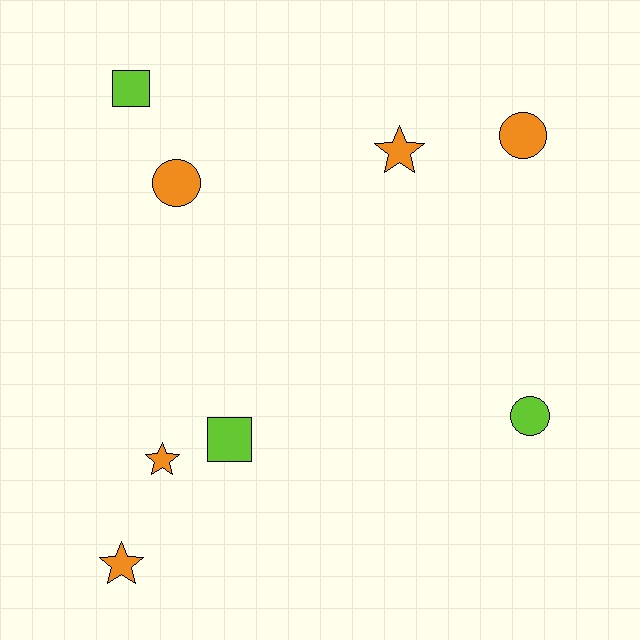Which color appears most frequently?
Orange, with 5 objects.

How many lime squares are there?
There are 2 lime squares.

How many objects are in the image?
There are 8 objects.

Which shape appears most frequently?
Star, with 3 objects.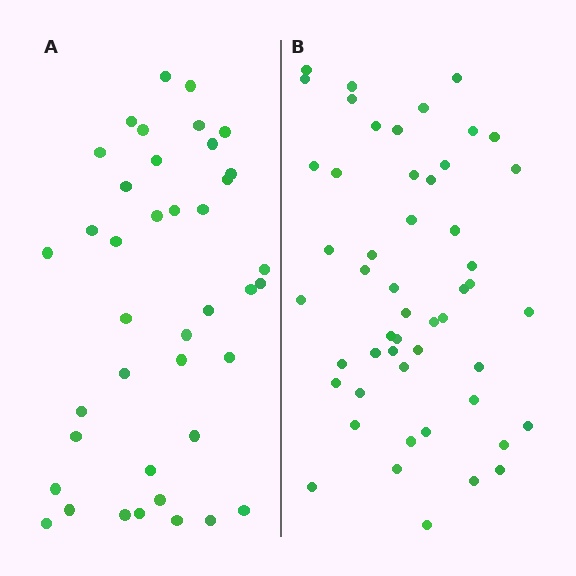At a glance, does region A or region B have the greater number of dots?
Region B (the right region) has more dots.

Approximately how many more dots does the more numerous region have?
Region B has roughly 12 or so more dots than region A.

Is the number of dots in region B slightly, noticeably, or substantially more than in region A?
Region B has noticeably more, but not dramatically so. The ratio is roughly 1.3 to 1.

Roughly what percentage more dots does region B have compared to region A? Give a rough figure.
About 30% more.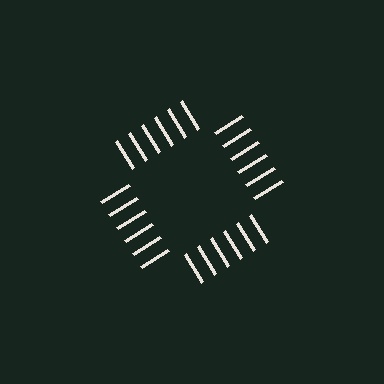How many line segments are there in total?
24 — 6 along each of the 4 edges.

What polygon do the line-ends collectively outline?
An illusory square — the line segments terminate on its edges but no continuous stroke is drawn.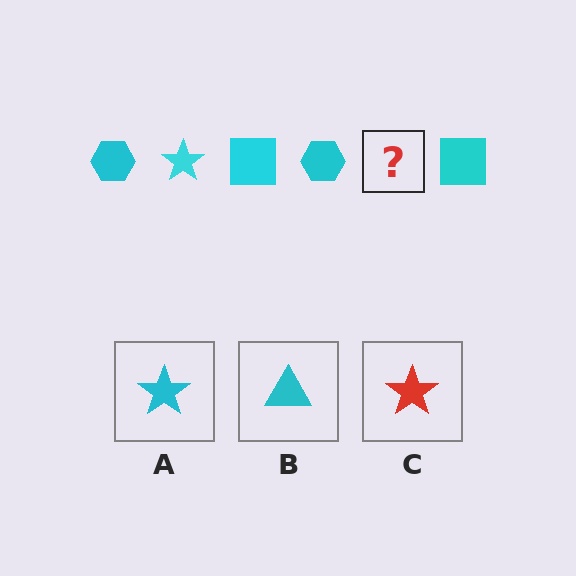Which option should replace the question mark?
Option A.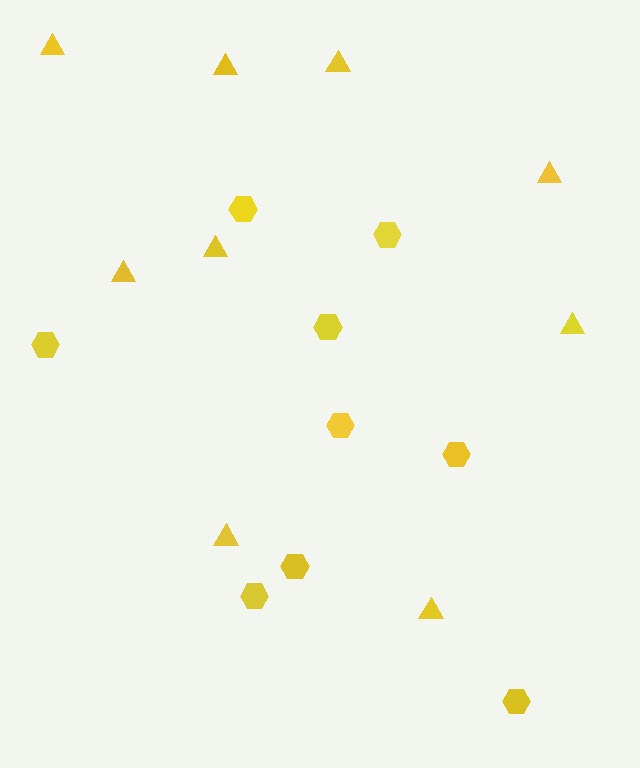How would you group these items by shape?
There are 2 groups: one group of triangles (9) and one group of hexagons (9).